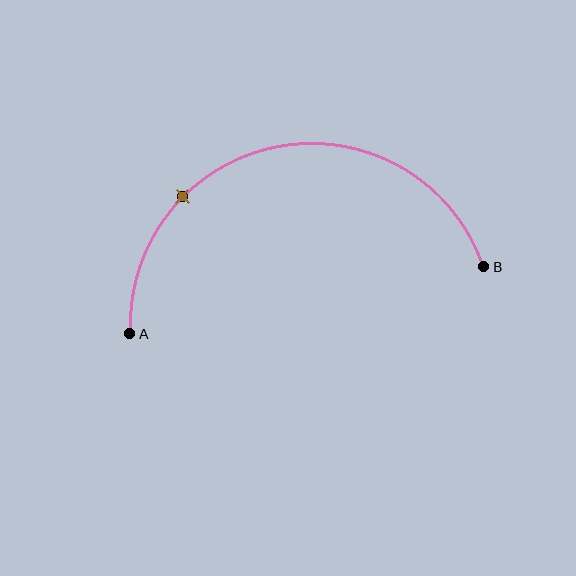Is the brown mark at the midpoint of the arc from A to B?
No. The brown mark lies on the arc but is closer to endpoint A. The arc midpoint would be at the point on the curve equidistant along the arc from both A and B.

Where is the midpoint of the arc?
The arc midpoint is the point on the curve farthest from the straight line joining A and B. It sits above that line.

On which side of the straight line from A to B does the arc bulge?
The arc bulges above the straight line connecting A and B.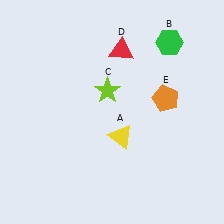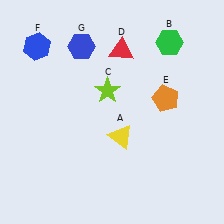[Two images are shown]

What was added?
A blue hexagon (F), a blue hexagon (G) were added in Image 2.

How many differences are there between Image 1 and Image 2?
There are 2 differences between the two images.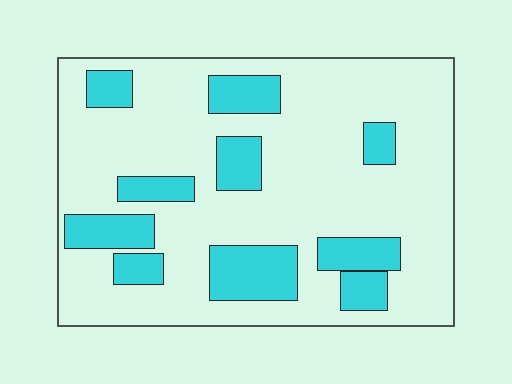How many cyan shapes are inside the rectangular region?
10.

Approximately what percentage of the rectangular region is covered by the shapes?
Approximately 25%.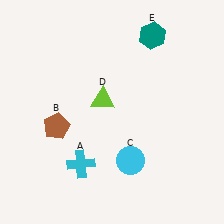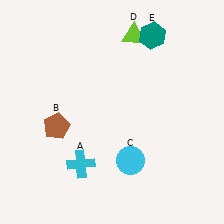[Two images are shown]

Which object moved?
The lime triangle (D) moved up.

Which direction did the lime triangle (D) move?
The lime triangle (D) moved up.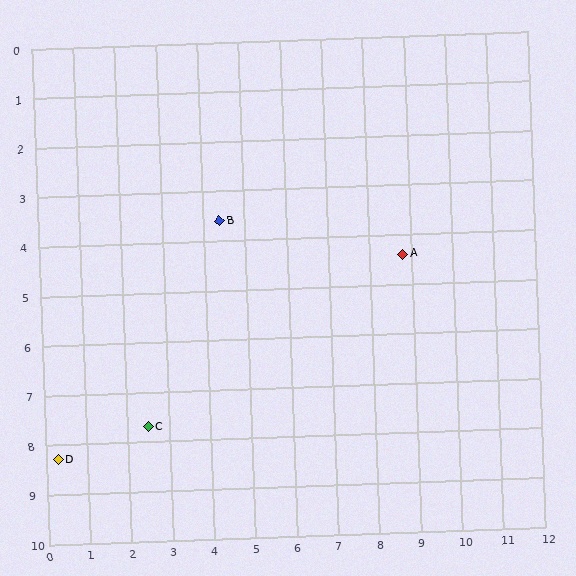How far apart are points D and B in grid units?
Points D and B are about 6.2 grid units apart.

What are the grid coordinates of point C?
Point C is at approximately (2.5, 7.7).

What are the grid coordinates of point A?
Point A is at approximately (8.8, 4.4).